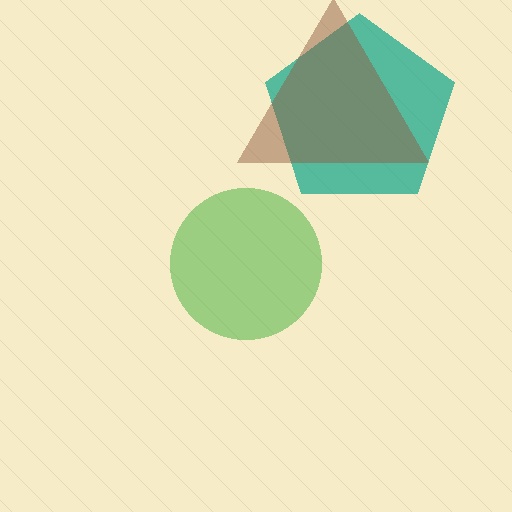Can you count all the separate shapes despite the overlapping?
Yes, there are 3 separate shapes.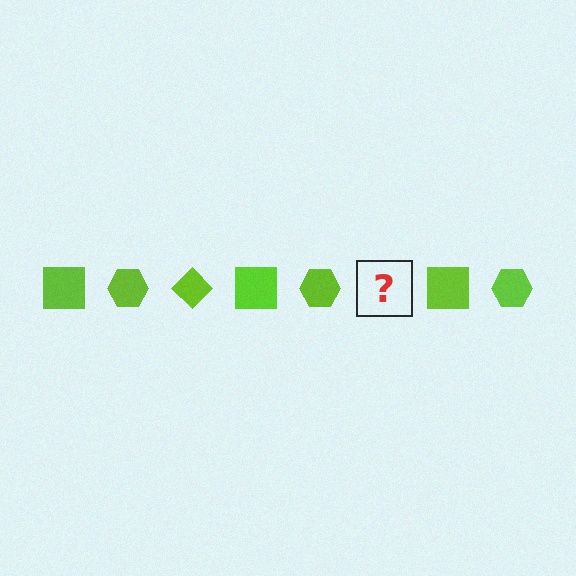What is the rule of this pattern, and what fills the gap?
The rule is that the pattern cycles through square, hexagon, diamond shapes in lime. The gap should be filled with a lime diamond.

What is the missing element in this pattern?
The missing element is a lime diamond.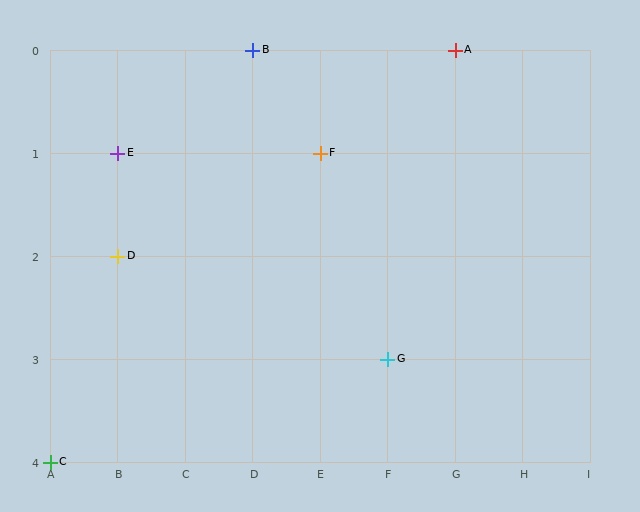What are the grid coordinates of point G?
Point G is at grid coordinates (F, 3).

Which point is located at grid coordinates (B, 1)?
Point E is at (B, 1).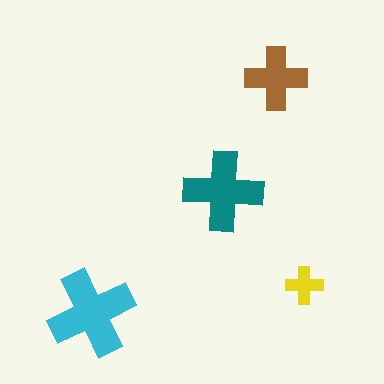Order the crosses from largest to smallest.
the cyan one, the teal one, the brown one, the yellow one.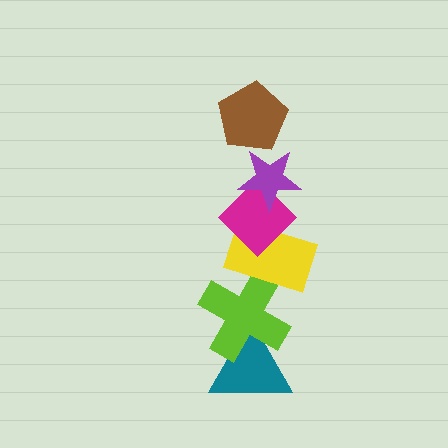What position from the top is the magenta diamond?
The magenta diamond is 3rd from the top.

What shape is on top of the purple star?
The brown pentagon is on top of the purple star.